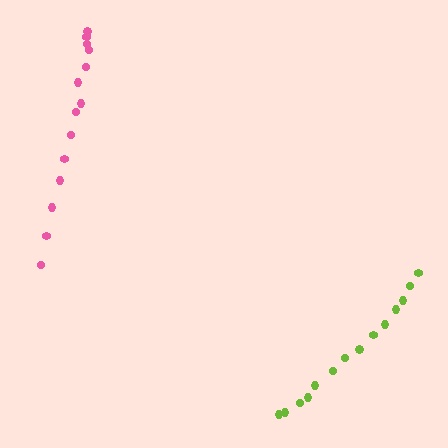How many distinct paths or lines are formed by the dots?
There are 2 distinct paths.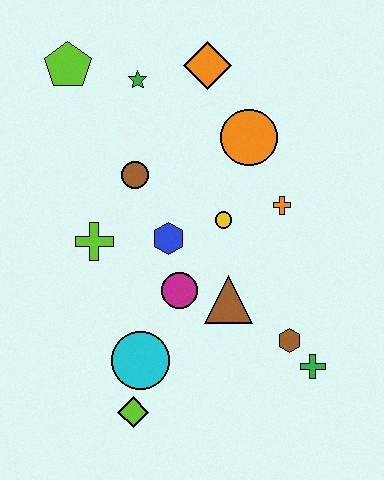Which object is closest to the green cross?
The brown hexagon is closest to the green cross.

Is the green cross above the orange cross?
No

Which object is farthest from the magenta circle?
The lime pentagon is farthest from the magenta circle.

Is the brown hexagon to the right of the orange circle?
Yes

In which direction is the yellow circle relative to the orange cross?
The yellow circle is to the left of the orange cross.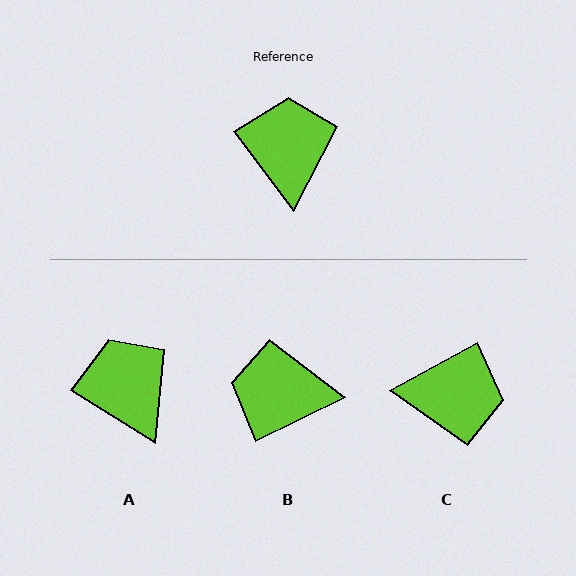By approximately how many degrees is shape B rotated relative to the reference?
Approximately 79 degrees counter-clockwise.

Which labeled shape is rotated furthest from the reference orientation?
C, about 98 degrees away.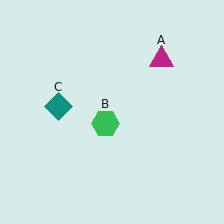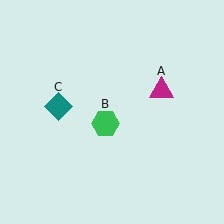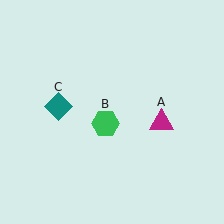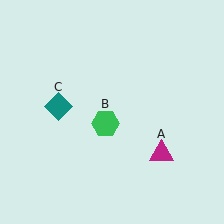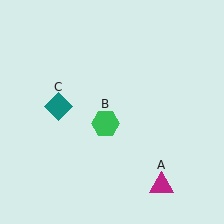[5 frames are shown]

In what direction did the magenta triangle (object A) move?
The magenta triangle (object A) moved down.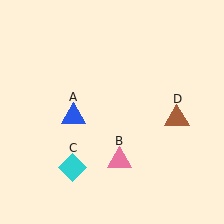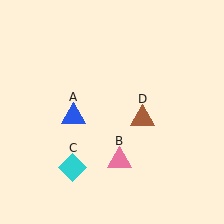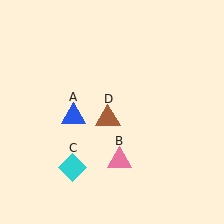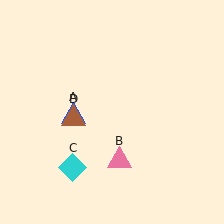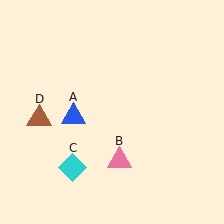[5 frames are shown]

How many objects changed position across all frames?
1 object changed position: brown triangle (object D).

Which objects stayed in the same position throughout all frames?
Blue triangle (object A) and pink triangle (object B) and cyan diamond (object C) remained stationary.